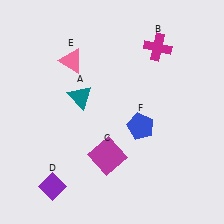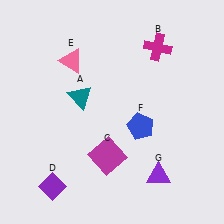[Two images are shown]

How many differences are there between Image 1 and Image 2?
There is 1 difference between the two images.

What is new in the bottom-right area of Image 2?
A purple triangle (G) was added in the bottom-right area of Image 2.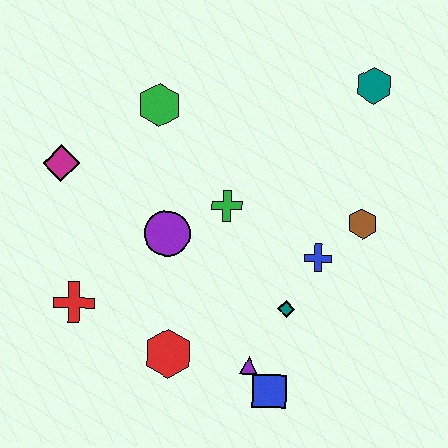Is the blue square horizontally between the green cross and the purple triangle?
No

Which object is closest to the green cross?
The purple circle is closest to the green cross.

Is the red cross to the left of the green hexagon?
Yes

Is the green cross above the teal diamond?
Yes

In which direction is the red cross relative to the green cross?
The red cross is to the left of the green cross.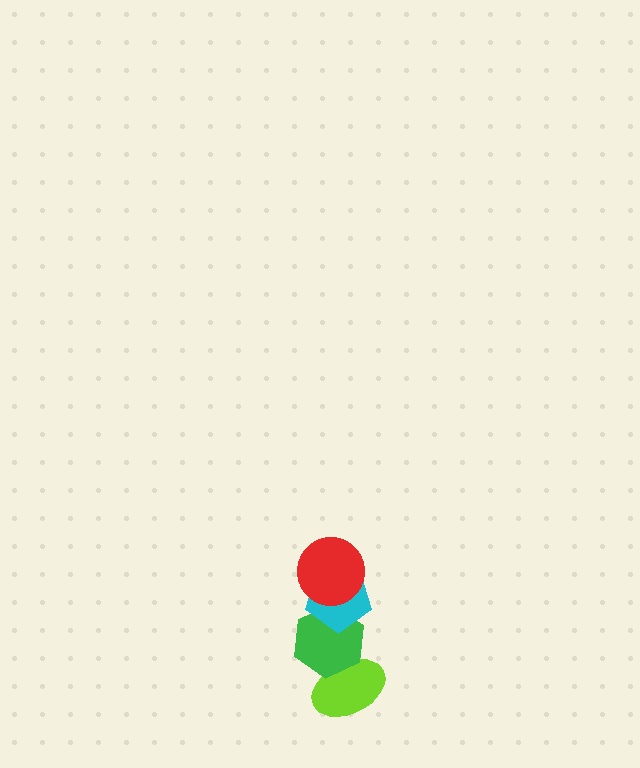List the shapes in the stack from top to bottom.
From top to bottom: the red circle, the cyan pentagon, the green hexagon, the lime ellipse.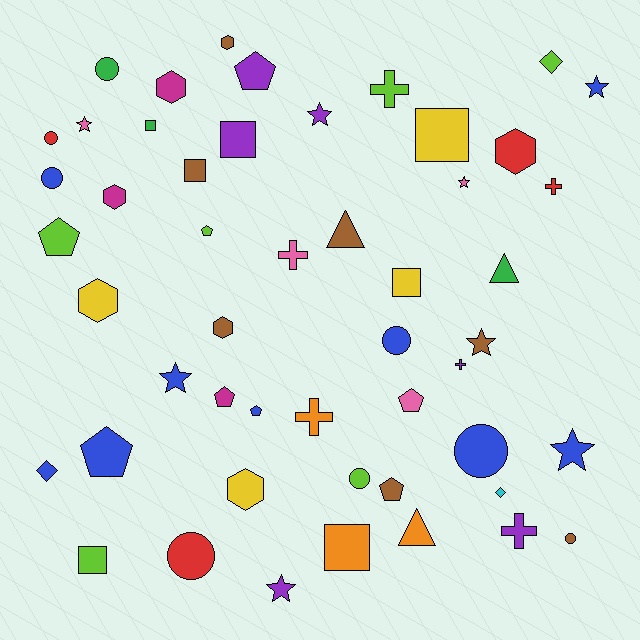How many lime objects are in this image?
There are 6 lime objects.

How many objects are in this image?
There are 50 objects.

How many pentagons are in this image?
There are 8 pentagons.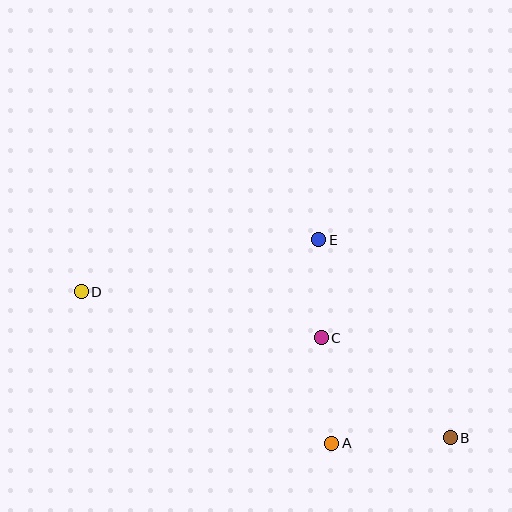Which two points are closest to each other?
Points C and E are closest to each other.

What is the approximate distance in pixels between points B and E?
The distance between B and E is approximately 238 pixels.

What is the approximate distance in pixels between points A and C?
The distance between A and C is approximately 106 pixels.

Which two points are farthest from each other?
Points B and D are farthest from each other.